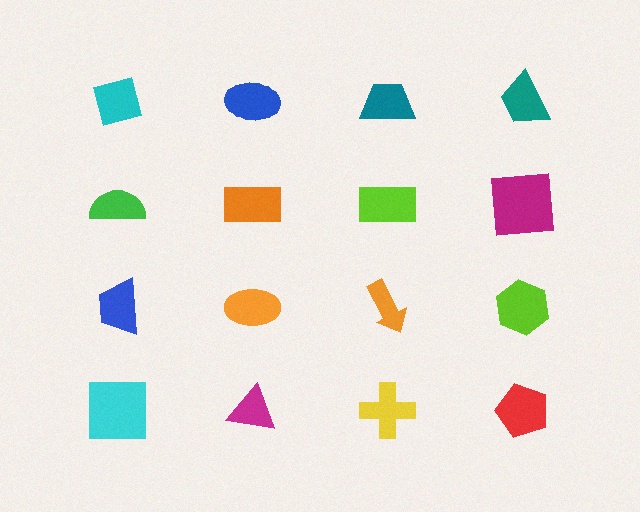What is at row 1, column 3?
A teal trapezoid.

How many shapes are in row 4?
4 shapes.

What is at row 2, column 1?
A green semicircle.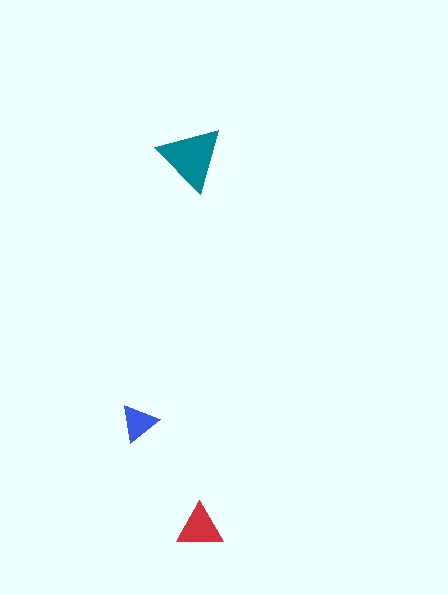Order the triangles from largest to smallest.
the teal one, the red one, the blue one.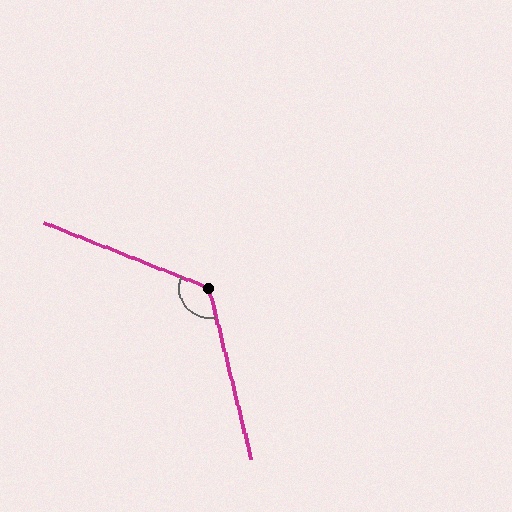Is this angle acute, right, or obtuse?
It is obtuse.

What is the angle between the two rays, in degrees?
Approximately 126 degrees.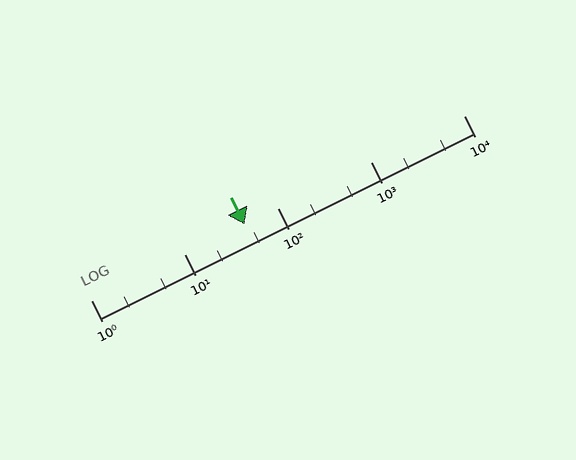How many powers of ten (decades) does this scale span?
The scale spans 4 decades, from 1 to 10000.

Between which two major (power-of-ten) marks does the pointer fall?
The pointer is between 10 and 100.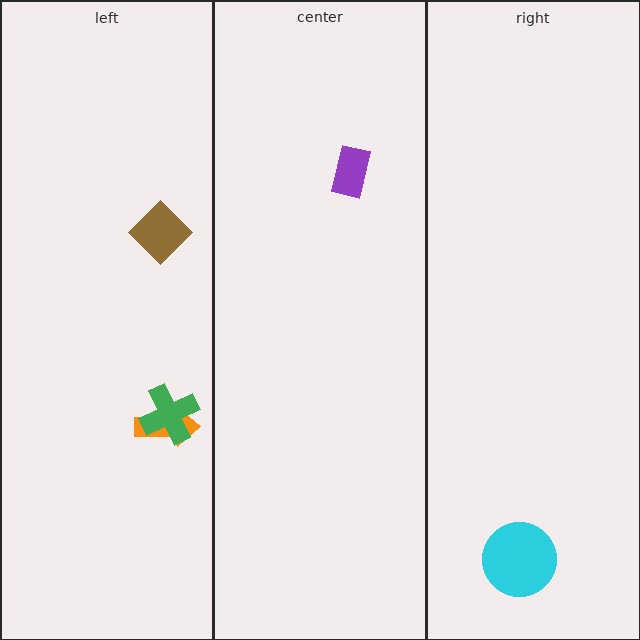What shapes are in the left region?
The orange arrow, the green cross, the brown diamond.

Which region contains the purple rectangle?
The center region.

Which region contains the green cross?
The left region.